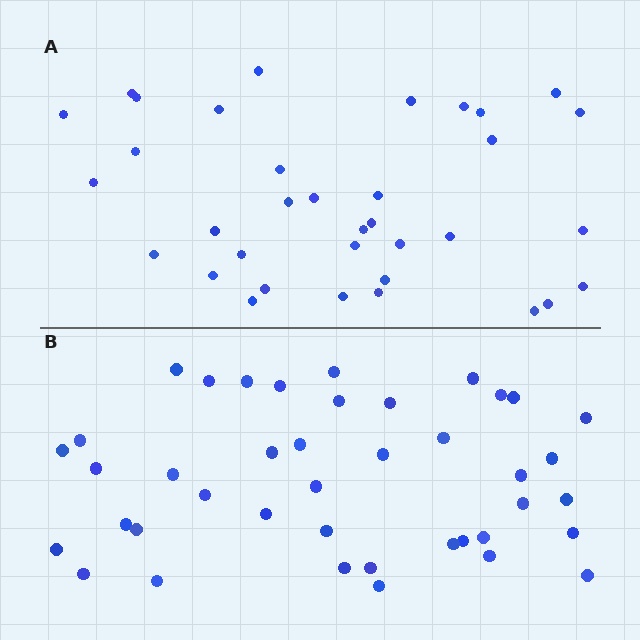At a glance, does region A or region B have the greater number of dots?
Region B (the bottom region) has more dots.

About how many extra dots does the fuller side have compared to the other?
Region B has about 6 more dots than region A.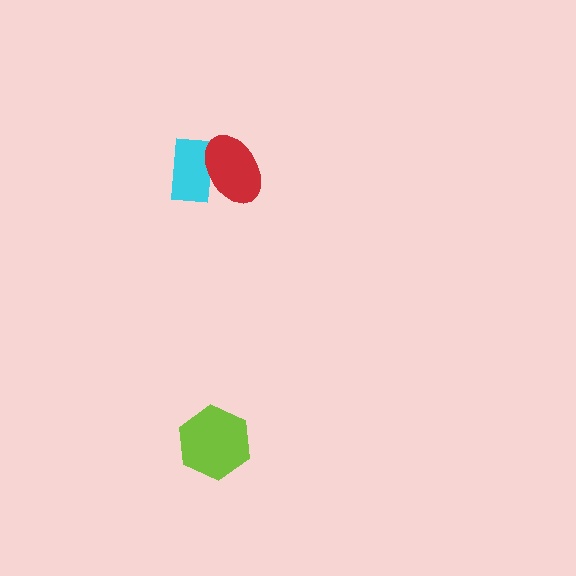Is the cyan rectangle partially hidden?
Yes, it is partially covered by another shape.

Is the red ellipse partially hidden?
No, no other shape covers it.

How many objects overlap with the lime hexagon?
0 objects overlap with the lime hexagon.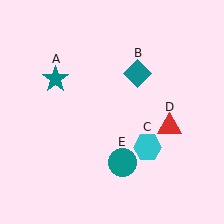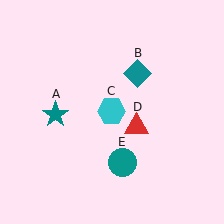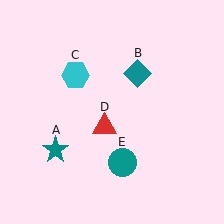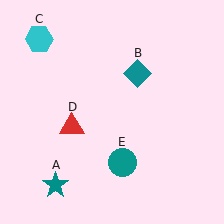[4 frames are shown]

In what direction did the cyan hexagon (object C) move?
The cyan hexagon (object C) moved up and to the left.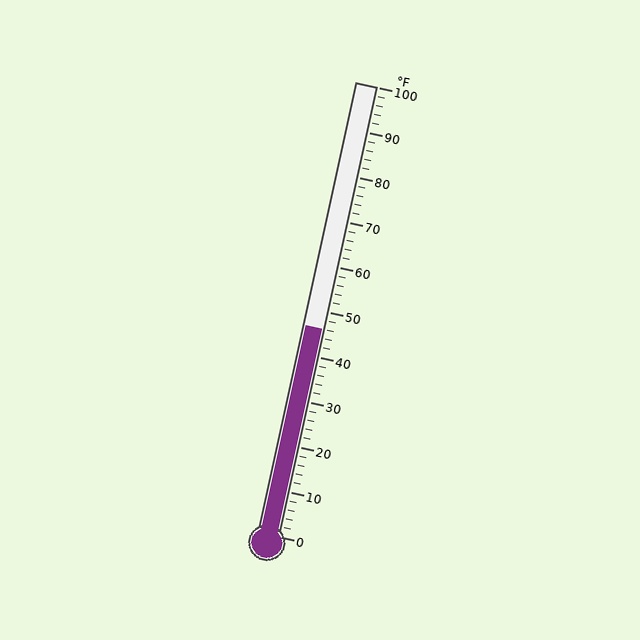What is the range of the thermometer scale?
The thermometer scale ranges from 0°F to 100°F.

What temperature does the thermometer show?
The thermometer shows approximately 46°F.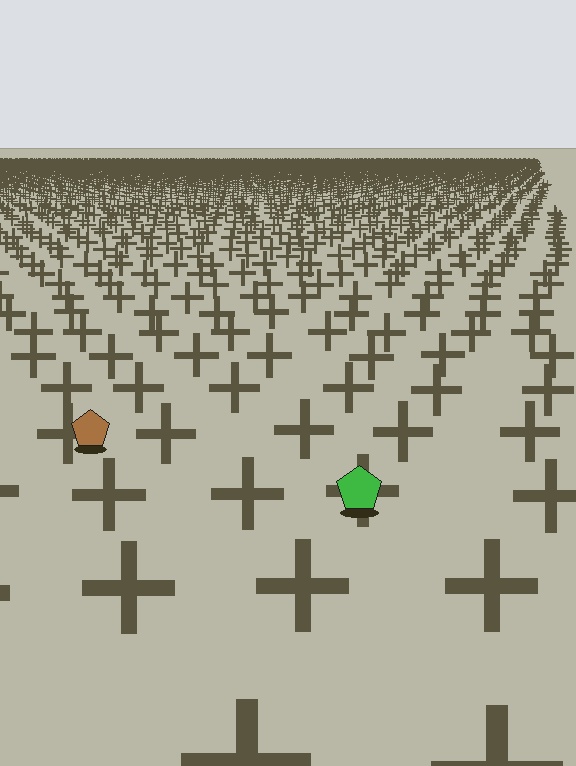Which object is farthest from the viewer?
The brown pentagon is farthest from the viewer. It appears smaller and the ground texture around it is denser.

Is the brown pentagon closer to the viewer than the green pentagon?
No. The green pentagon is closer — you can tell from the texture gradient: the ground texture is coarser near it.